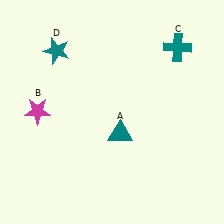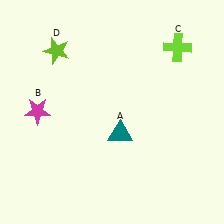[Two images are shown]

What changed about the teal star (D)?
In Image 1, D is teal. In Image 2, it changed to lime.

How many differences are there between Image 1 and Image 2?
There are 2 differences between the two images.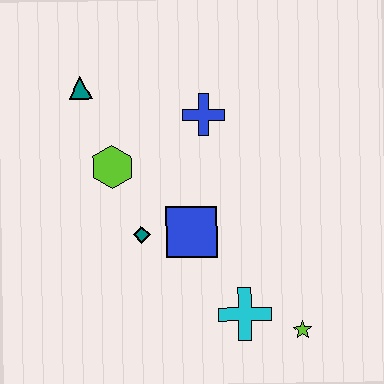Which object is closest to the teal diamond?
The blue square is closest to the teal diamond.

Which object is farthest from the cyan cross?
The teal triangle is farthest from the cyan cross.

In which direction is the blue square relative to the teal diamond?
The blue square is to the right of the teal diamond.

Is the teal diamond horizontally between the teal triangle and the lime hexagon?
No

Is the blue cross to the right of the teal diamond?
Yes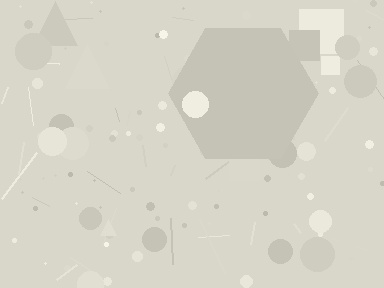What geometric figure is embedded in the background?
A hexagon is embedded in the background.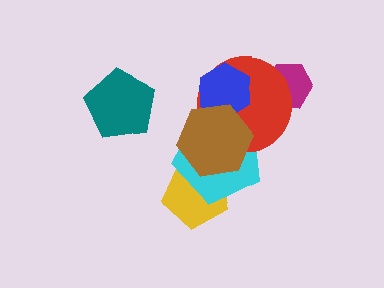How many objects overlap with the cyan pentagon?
4 objects overlap with the cyan pentagon.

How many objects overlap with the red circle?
4 objects overlap with the red circle.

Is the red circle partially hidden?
Yes, it is partially covered by another shape.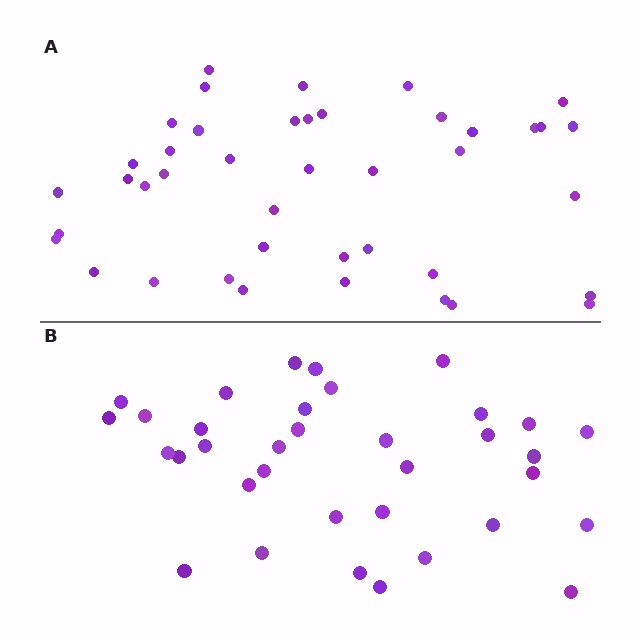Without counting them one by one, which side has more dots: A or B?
Region A (the top region) has more dots.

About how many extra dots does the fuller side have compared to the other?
Region A has roughly 8 or so more dots than region B.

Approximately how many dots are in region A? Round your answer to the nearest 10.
About 40 dots. (The exact count is 42, which rounds to 40.)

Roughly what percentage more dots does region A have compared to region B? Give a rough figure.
About 20% more.